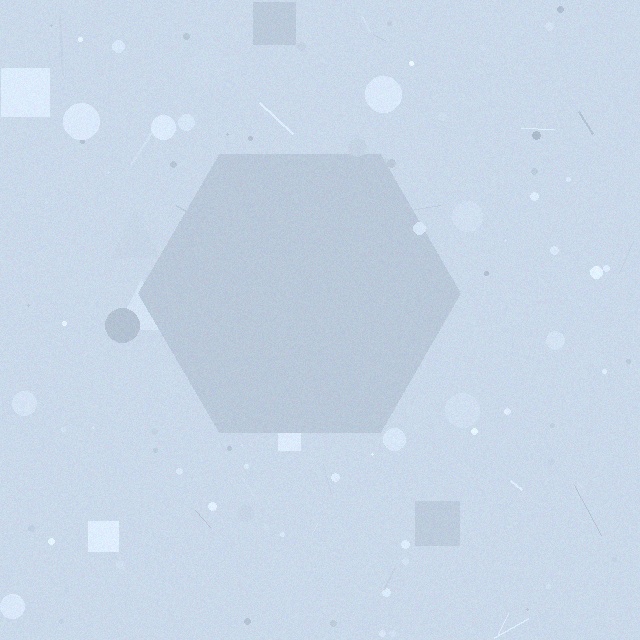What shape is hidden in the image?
A hexagon is hidden in the image.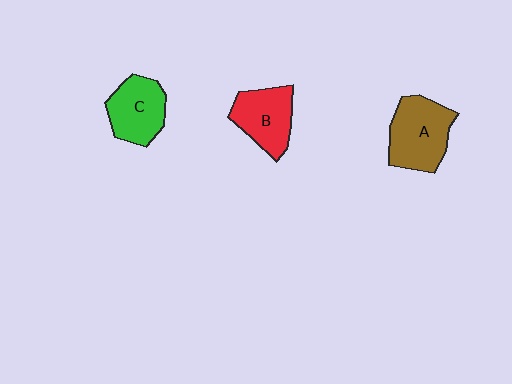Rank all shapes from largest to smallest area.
From largest to smallest: A (brown), B (red), C (green).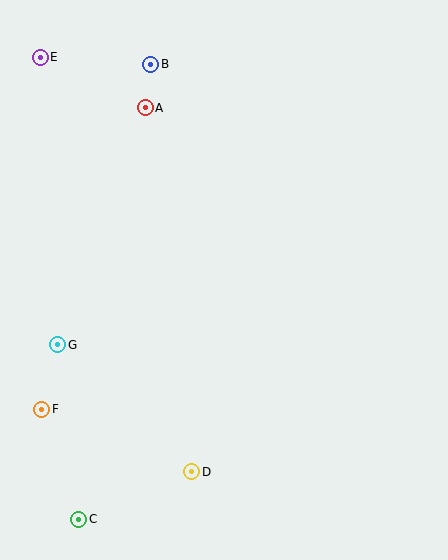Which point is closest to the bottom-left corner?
Point C is closest to the bottom-left corner.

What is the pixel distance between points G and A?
The distance between G and A is 253 pixels.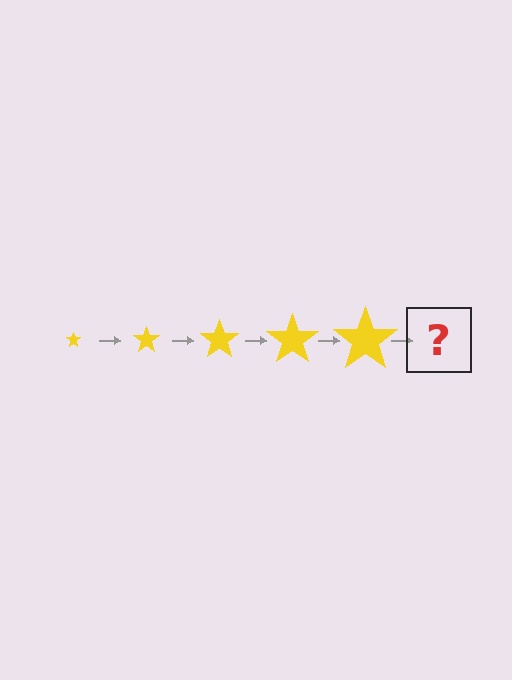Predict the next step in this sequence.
The next step is a yellow star, larger than the previous one.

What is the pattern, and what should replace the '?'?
The pattern is that the star gets progressively larger each step. The '?' should be a yellow star, larger than the previous one.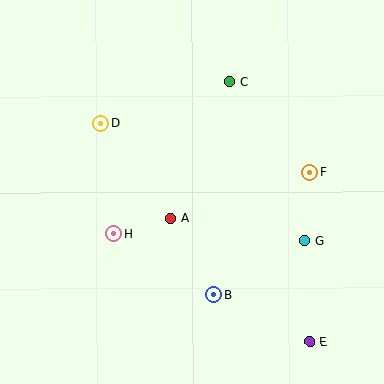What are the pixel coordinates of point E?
Point E is at (310, 341).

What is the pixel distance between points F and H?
The distance between F and H is 205 pixels.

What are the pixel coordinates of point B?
Point B is at (214, 294).